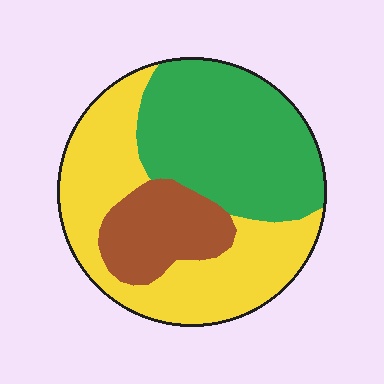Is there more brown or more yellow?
Yellow.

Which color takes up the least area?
Brown, at roughly 15%.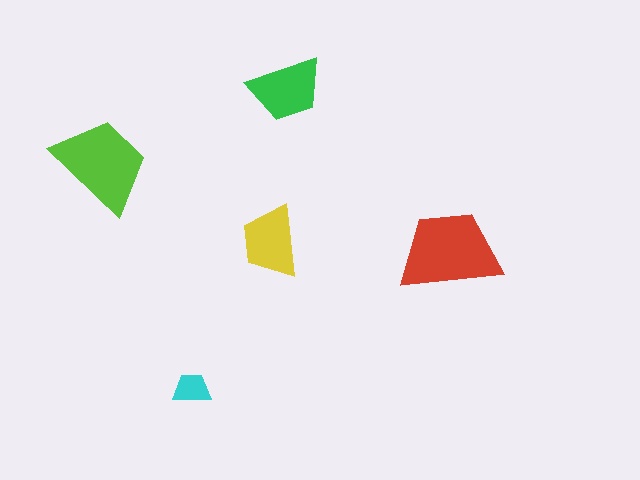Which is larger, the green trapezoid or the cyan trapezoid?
The green one.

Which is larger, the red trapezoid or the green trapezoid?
The red one.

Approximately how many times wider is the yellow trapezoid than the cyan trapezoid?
About 2 times wider.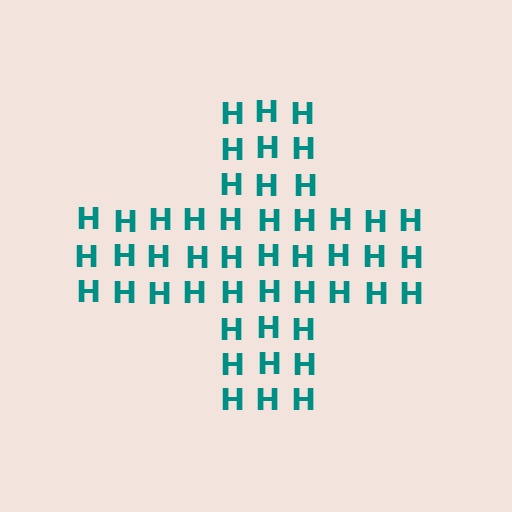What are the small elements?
The small elements are letter H's.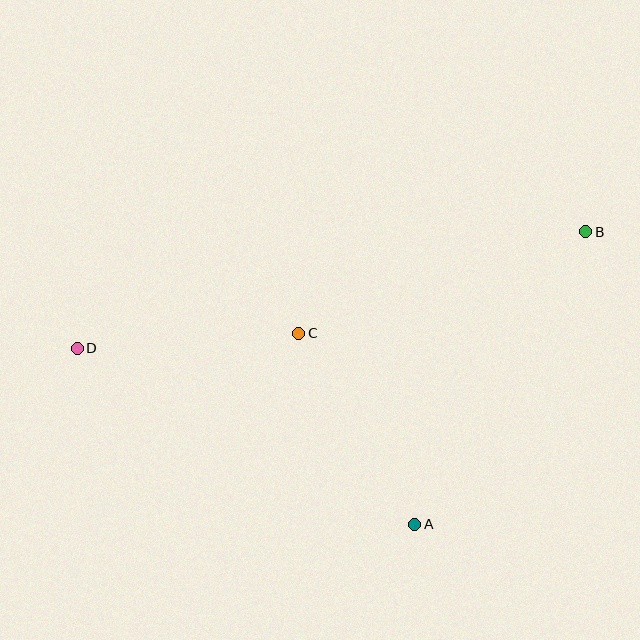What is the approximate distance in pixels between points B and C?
The distance between B and C is approximately 305 pixels.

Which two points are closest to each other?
Points C and D are closest to each other.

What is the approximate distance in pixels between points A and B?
The distance between A and B is approximately 339 pixels.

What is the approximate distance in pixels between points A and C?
The distance between A and C is approximately 223 pixels.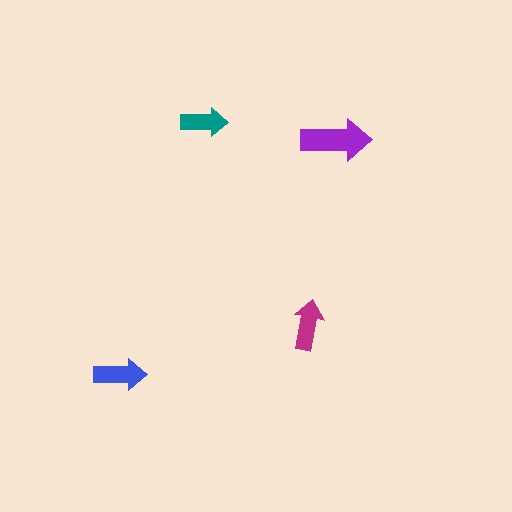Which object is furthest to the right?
The purple arrow is rightmost.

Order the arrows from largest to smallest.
the purple one, the blue one, the magenta one, the teal one.